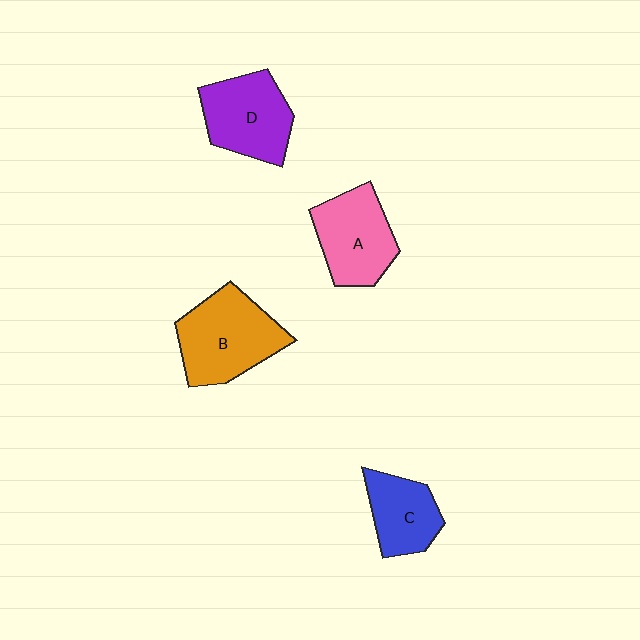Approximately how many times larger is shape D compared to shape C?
Approximately 1.3 times.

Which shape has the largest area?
Shape B (orange).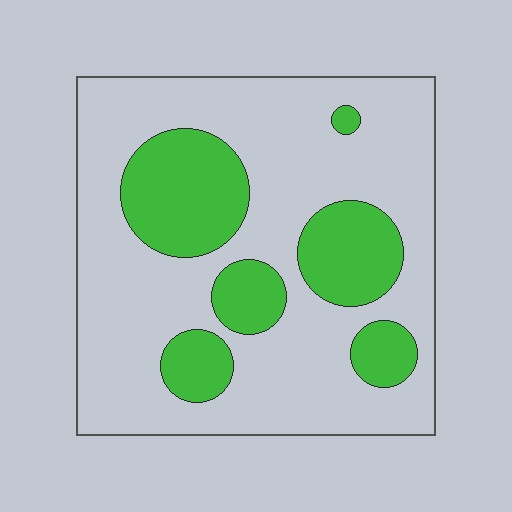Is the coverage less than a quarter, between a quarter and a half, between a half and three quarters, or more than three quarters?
Between a quarter and a half.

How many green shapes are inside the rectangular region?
6.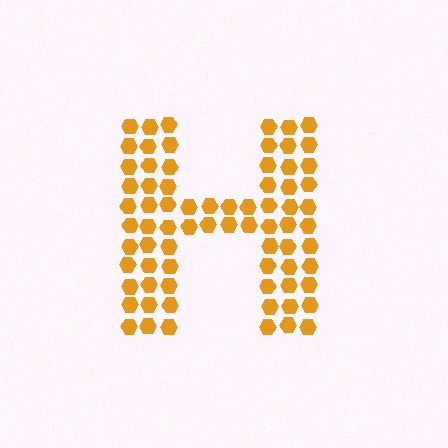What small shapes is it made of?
It is made of small hexagons.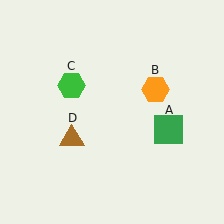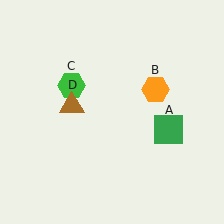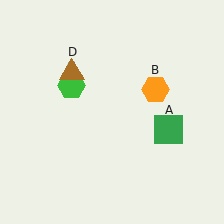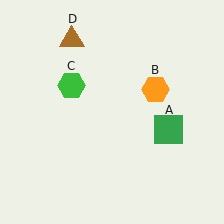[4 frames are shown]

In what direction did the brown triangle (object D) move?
The brown triangle (object D) moved up.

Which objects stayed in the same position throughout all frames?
Green square (object A) and orange hexagon (object B) and green hexagon (object C) remained stationary.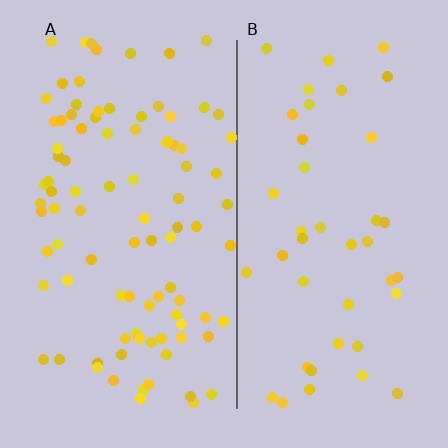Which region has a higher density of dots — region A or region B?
A (the left).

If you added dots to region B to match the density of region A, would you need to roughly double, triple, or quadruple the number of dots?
Approximately double.